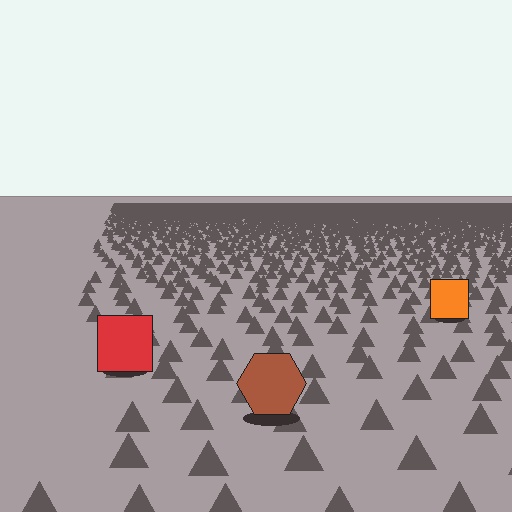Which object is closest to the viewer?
The brown hexagon is closest. The texture marks near it are larger and more spread out.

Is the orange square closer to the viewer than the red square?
No. The red square is closer — you can tell from the texture gradient: the ground texture is coarser near it.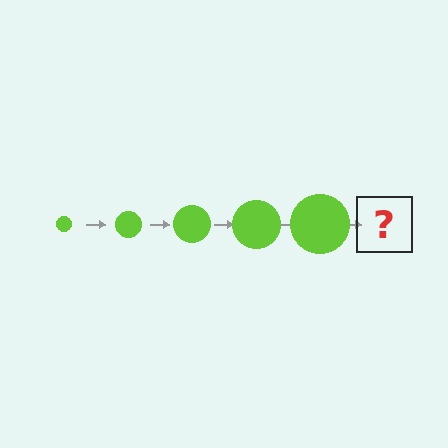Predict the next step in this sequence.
The next step is a lime circle, larger than the previous one.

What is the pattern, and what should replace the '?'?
The pattern is that the circle gets progressively larger each step. The '?' should be a lime circle, larger than the previous one.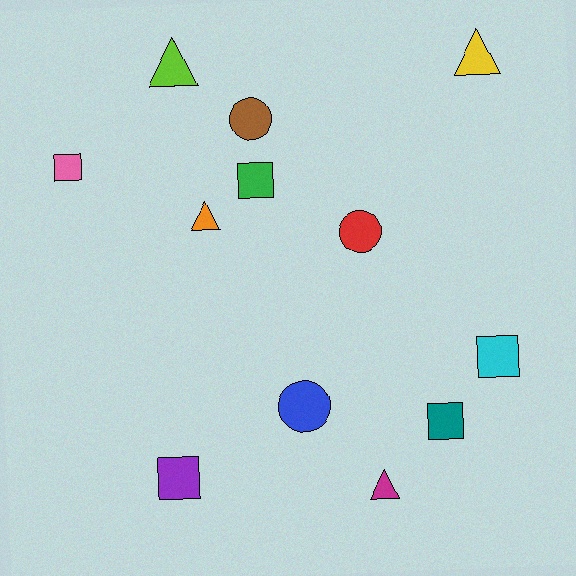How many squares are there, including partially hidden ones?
There are 5 squares.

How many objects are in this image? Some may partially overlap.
There are 12 objects.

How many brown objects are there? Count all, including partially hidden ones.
There is 1 brown object.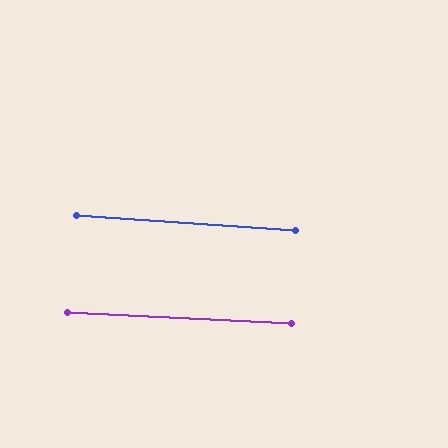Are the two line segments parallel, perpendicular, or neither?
Parallel — their directions differ by only 1.1°.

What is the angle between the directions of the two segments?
Approximately 1 degree.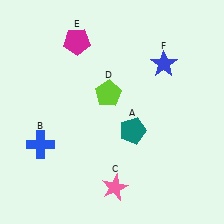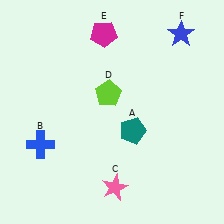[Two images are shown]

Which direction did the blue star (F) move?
The blue star (F) moved up.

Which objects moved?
The objects that moved are: the magenta pentagon (E), the blue star (F).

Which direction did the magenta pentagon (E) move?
The magenta pentagon (E) moved right.